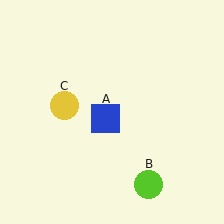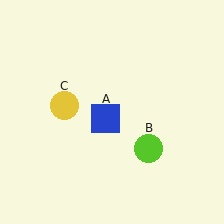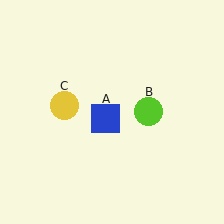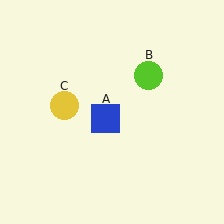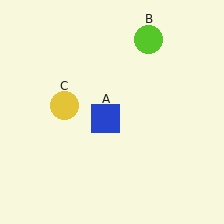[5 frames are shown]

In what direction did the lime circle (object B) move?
The lime circle (object B) moved up.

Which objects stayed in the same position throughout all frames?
Blue square (object A) and yellow circle (object C) remained stationary.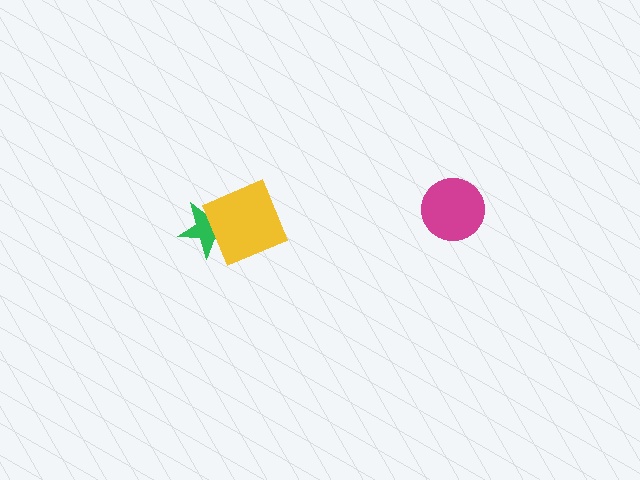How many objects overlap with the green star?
1 object overlaps with the green star.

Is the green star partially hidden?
Yes, it is partially covered by another shape.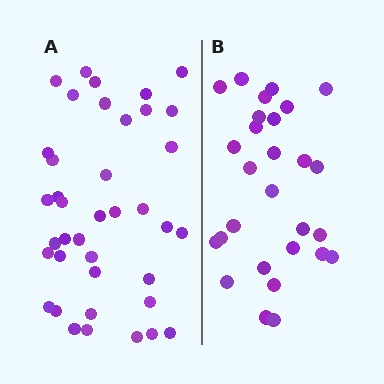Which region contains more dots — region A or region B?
Region A (the left region) has more dots.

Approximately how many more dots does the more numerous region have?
Region A has roughly 12 or so more dots than region B.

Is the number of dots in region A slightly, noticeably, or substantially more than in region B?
Region A has noticeably more, but not dramatically so. The ratio is roughly 1.4 to 1.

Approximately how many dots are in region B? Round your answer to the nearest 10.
About 30 dots. (The exact count is 28, which rounds to 30.)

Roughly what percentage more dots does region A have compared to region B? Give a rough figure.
About 40% more.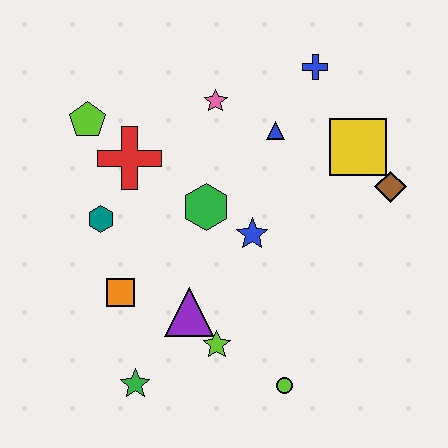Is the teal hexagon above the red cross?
No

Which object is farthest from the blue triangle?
The green star is farthest from the blue triangle.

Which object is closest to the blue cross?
The blue triangle is closest to the blue cross.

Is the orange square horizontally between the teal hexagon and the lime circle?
Yes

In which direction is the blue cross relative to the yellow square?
The blue cross is above the yellow square.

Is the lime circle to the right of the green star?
Yes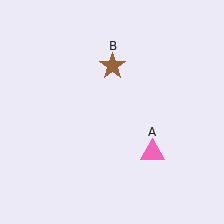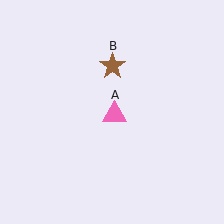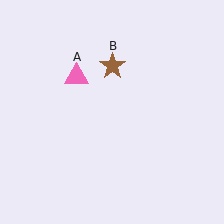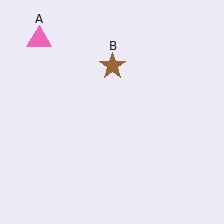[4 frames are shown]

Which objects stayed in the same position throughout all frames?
Brown star (object B) remained stationary.